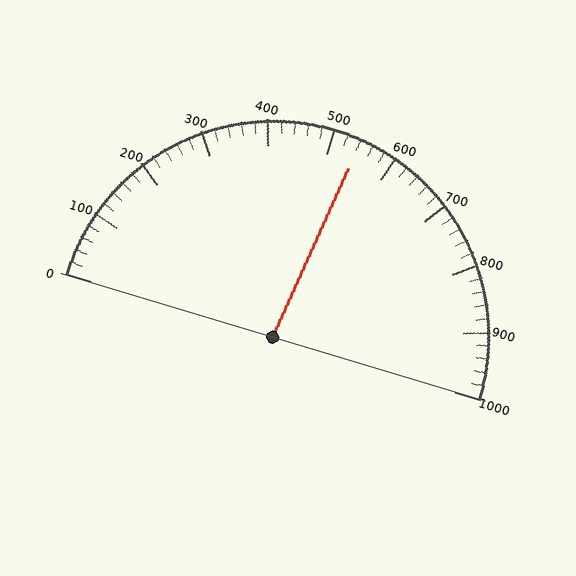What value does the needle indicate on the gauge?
The needle indicates approximately 540.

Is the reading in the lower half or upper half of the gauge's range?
The reading is in the upper half of the range (0 to 1000).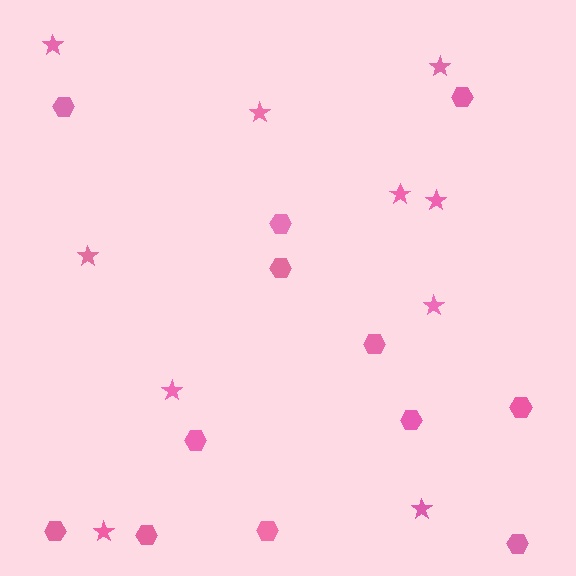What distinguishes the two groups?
There are 2 groups: one group of stars (10) and one group of hexagons (12).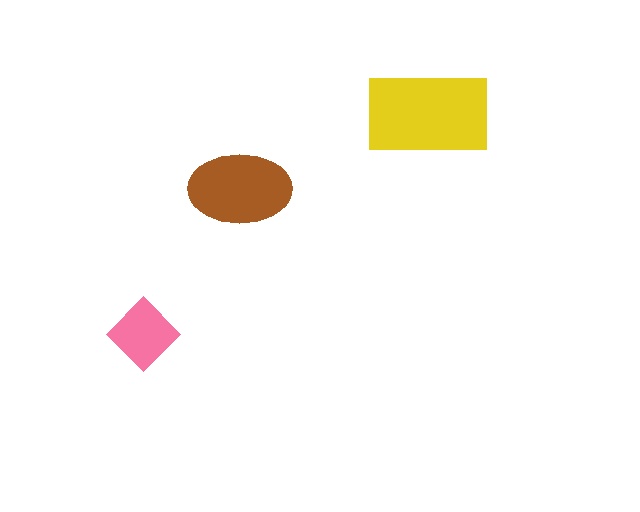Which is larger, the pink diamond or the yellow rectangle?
The yellow rectangle.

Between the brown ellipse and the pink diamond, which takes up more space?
The brown ellipse.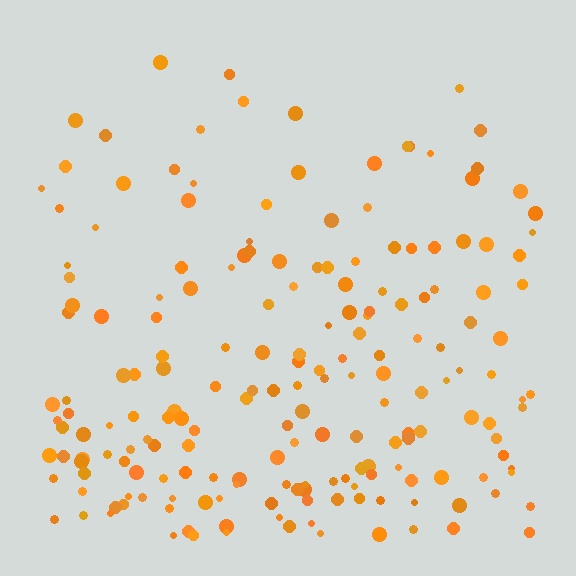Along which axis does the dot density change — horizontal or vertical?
Vertical.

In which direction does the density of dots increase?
From top to bottom, with the bottom side densest.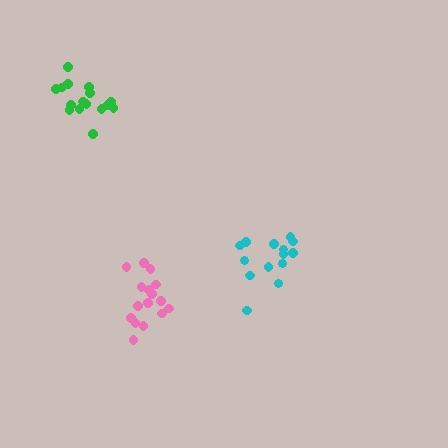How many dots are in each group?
Group 1: 16 dots, Group 2: 14 dots, Group 3: 16 dots (46 total).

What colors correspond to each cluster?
The clusters are colored: pink, cyan, green.